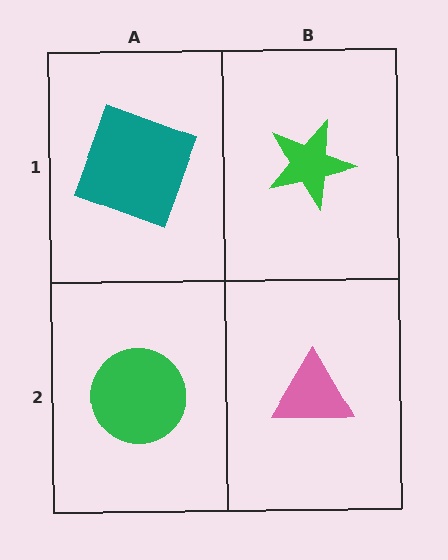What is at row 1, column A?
A teal square.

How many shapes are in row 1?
2 shapes.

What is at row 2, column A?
A green circle.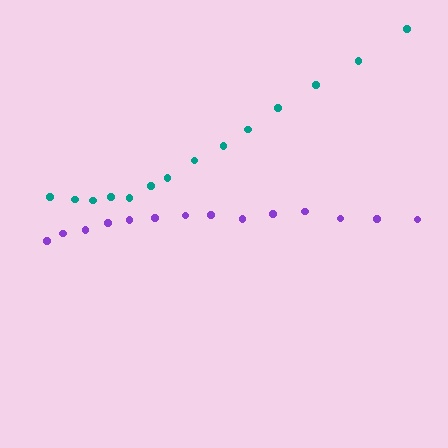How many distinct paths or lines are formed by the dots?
There are 2 distinct paths.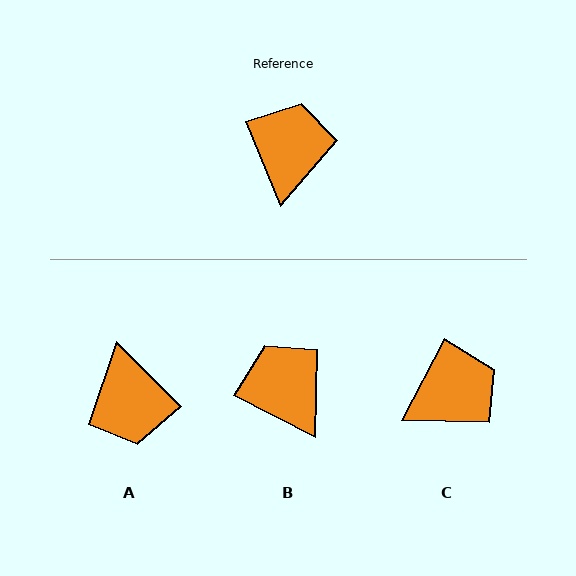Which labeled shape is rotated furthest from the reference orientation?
A, about 157 degrees away.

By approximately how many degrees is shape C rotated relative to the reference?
Approximately 50 degrees clockwise.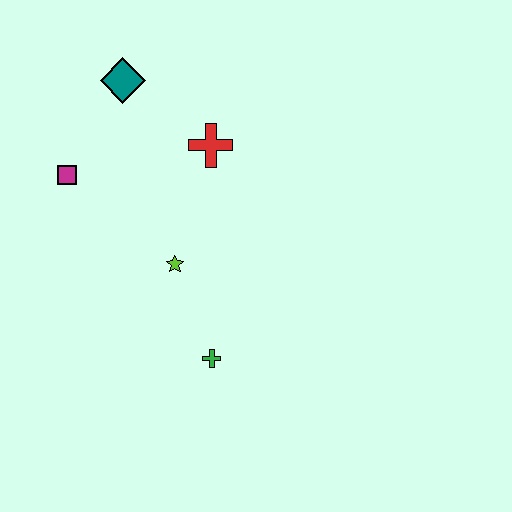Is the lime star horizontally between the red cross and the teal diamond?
Yes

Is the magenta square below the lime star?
No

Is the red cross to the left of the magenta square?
No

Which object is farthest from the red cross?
The green cross is farthest from the red cross.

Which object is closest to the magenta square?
The teal diamond is closest to the magenta square.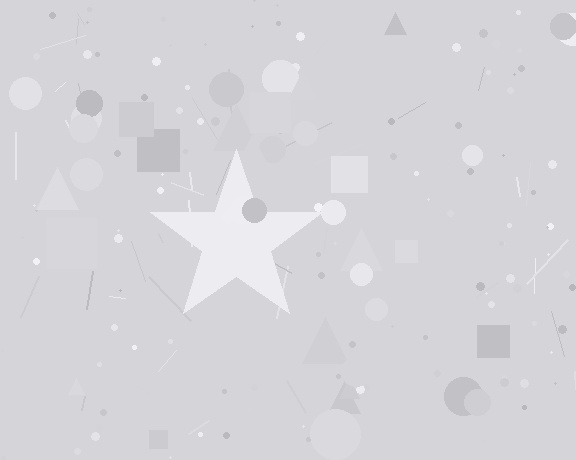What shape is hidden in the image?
A star is hidden in the image.